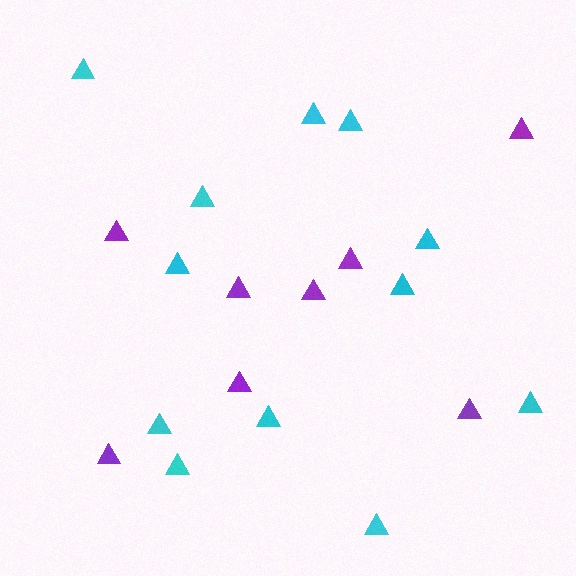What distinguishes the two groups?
There are 2 groups: one group of cyan triangles (12) and one group of purple triangles (8).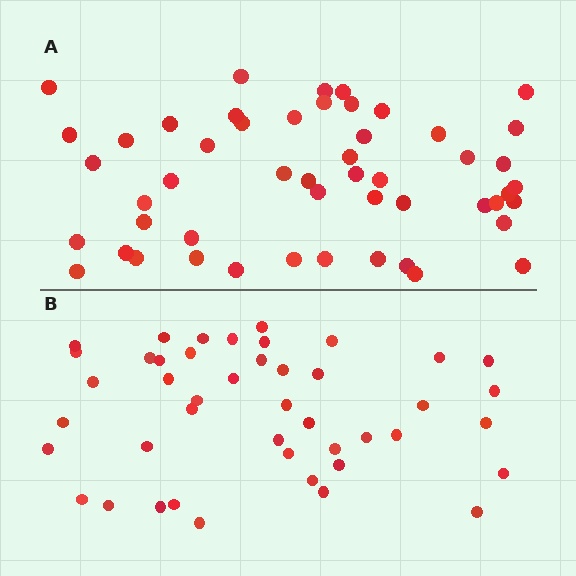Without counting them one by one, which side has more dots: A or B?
Region A (the top region) has more dots.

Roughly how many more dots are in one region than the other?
Region A has roughly 8 or so more dots than region B.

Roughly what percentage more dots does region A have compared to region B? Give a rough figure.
About 15% more.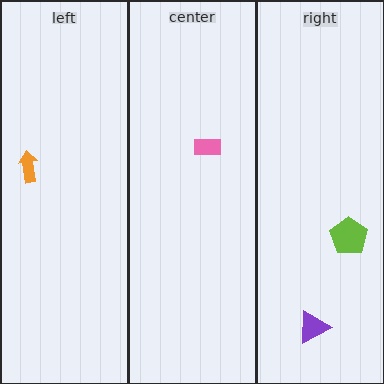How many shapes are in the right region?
2.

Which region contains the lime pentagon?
The right region.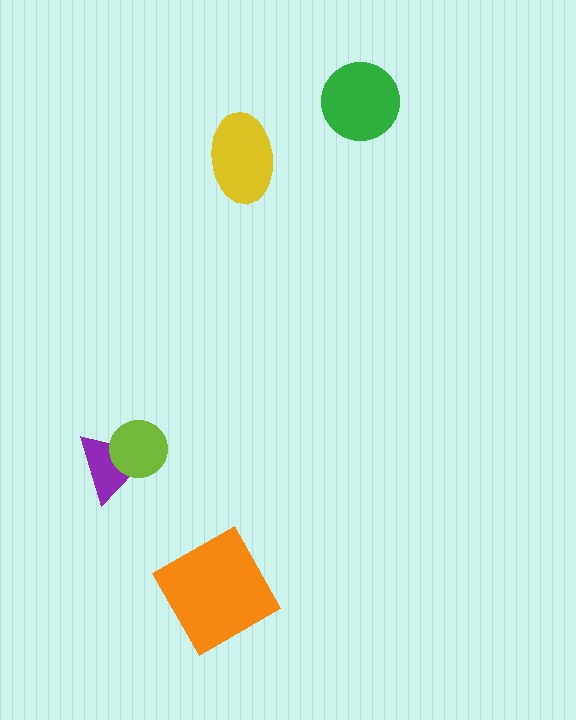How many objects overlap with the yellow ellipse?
0 objects overlap with the yellow ellipse.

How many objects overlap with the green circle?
0 objects overlap with the green circle.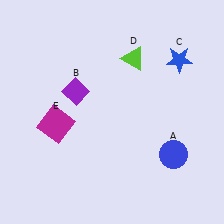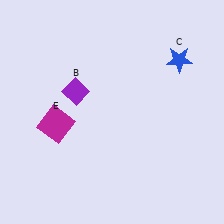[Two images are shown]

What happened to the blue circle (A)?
The blue circle (A) was removed in Image 2. It was in the bottom-right area of Image 1.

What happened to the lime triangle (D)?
The lime triangle (D) was removed in Image 2. It was in the top-right area of Image 1.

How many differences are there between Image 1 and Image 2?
There are 2 differences between the two images.